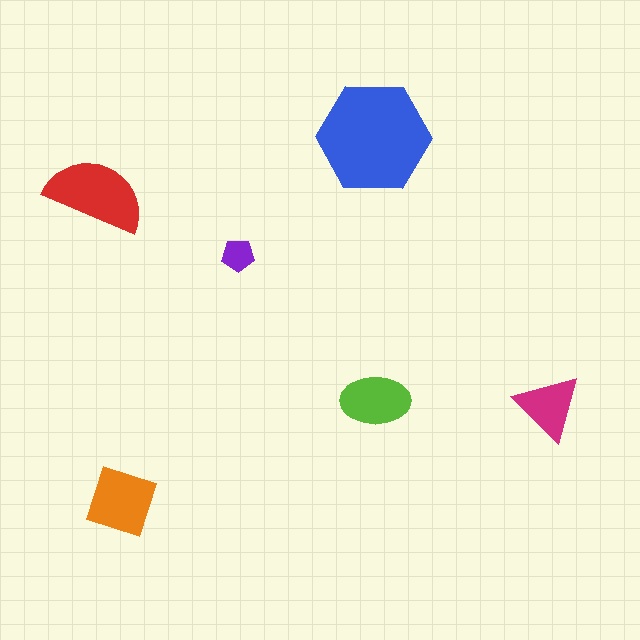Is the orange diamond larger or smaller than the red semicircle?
Smaller.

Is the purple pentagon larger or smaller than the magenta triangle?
Smaller.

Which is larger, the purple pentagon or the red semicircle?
The red semicircle.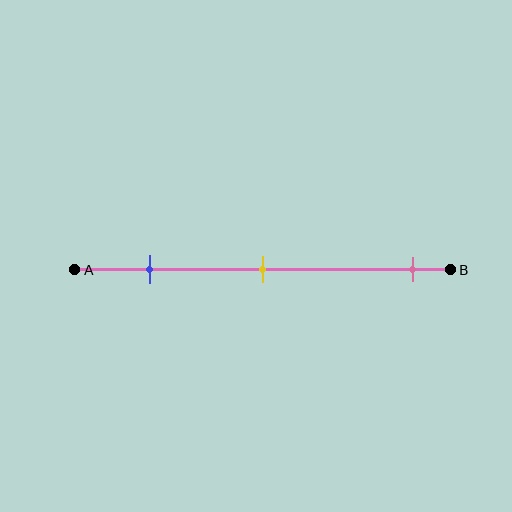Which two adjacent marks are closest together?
The blue and yellow marks are the closest adjacent pair.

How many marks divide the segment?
There are 3 marks dividing the segment.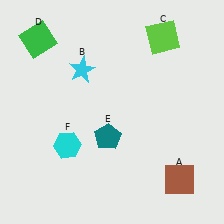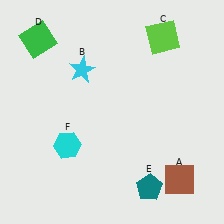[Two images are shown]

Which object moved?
The teal pentagon (E) moved down.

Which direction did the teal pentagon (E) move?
The teal pentagon (E) moved down.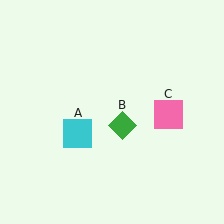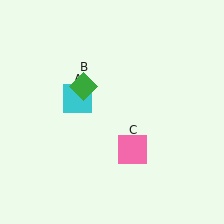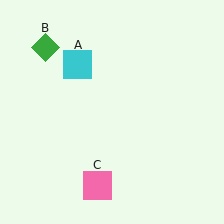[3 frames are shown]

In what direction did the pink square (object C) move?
The pink square (object C) moved down and to the left.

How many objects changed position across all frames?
3 objects changed position: cyan square (object A), green diamond (object B), pink square (object C).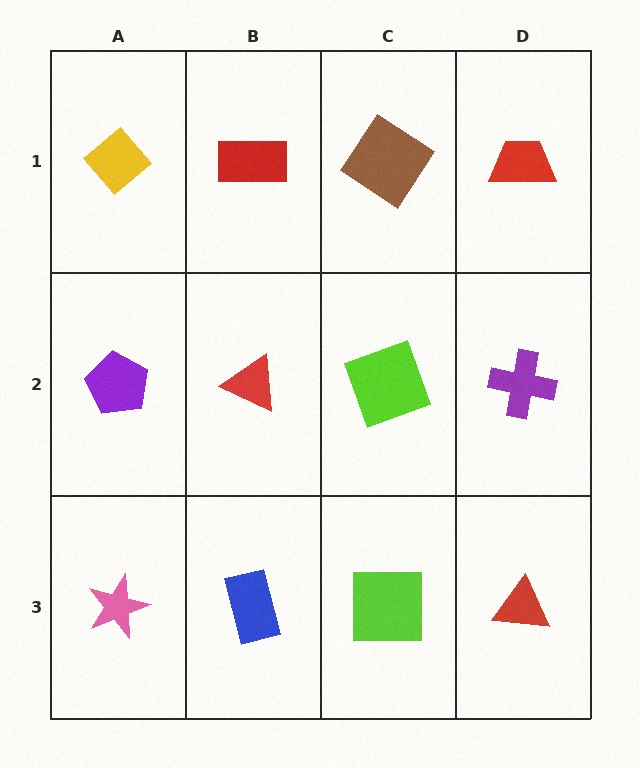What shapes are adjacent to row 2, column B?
A red rectangle (row 1, column B), a blue rectangle (row 3, column B), a purple pentagon (row 2, column A), a lime square (row 2, column C).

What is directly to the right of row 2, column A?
A red triangle.